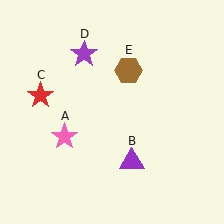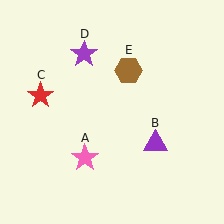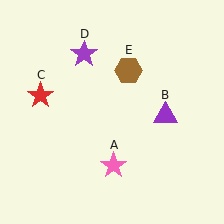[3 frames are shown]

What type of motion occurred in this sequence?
The pink star (object A), purple triangle (object B) rotated counterclockwise around the center of the scene.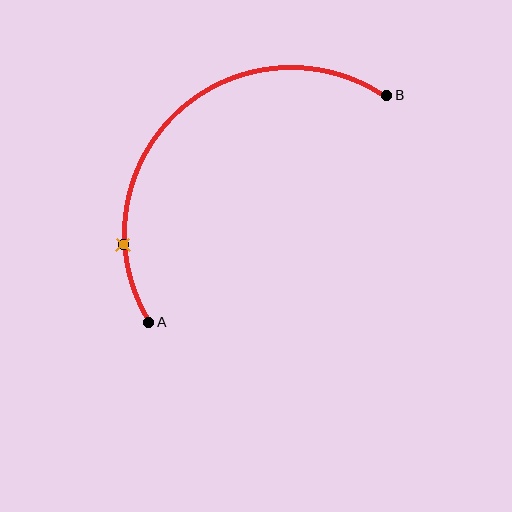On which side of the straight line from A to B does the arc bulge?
The arc bulges above and to the left of the straight line connecting A and B.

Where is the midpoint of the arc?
The arc midpoint is the point on the curve farthest from the straight line joining A and B. It sits above and to the left of that line.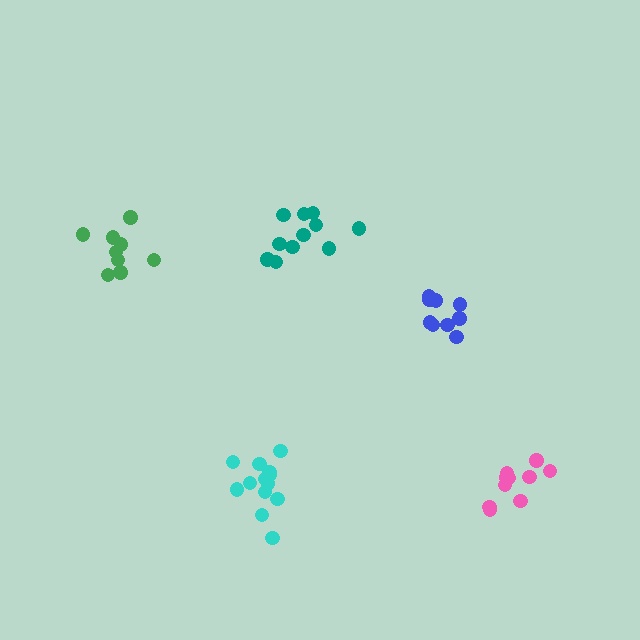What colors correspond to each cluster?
The clusters are colored: blue, teal, cyan, green, pink.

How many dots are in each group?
Group 1: 9 dots, Group 2: 11 dots, Group 3: 13 dots, Group 4: 9 dots, Group 5: 10 dots (52 total).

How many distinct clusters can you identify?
There are 5 distinct clusters.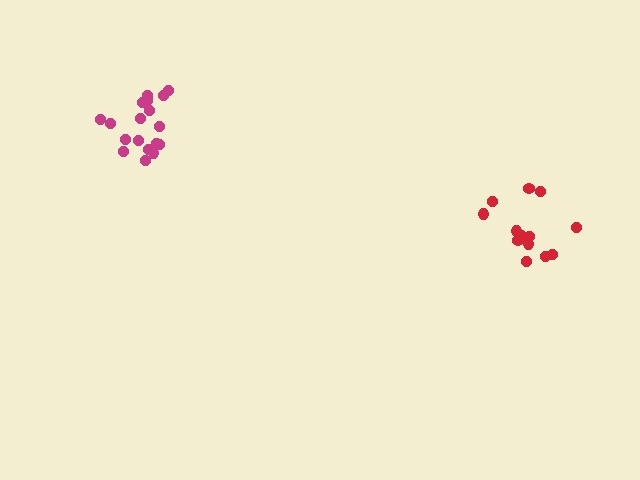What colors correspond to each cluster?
The clusters are colored: magenta, red.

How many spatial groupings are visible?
There are 2 spatial groupings.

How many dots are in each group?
Group 1: 18 dots, Group 2: 13 dots (31 total).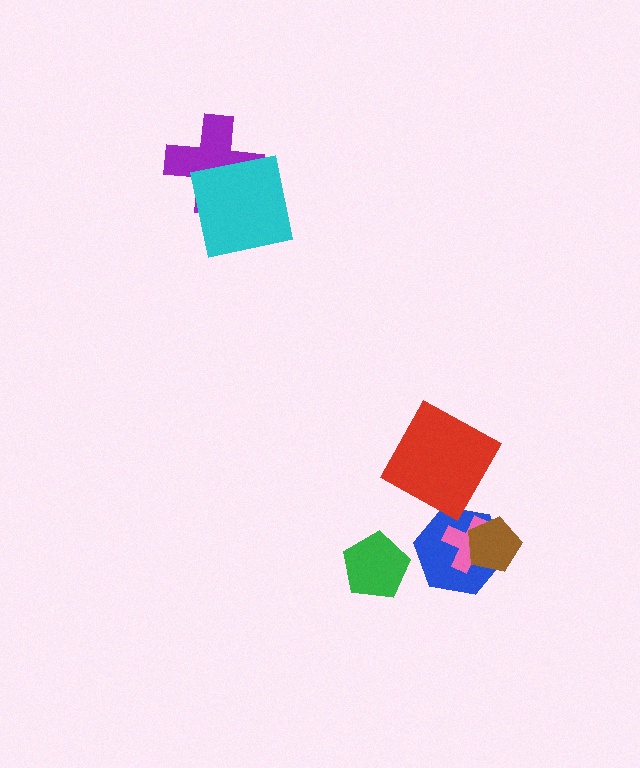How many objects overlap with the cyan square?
1 object overlaps with the cyan square.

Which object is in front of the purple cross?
The cyan square is in front of the purple cross.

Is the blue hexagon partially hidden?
Yes, it is partially covered by another shape.